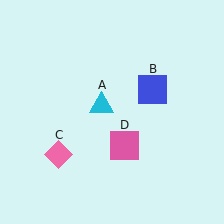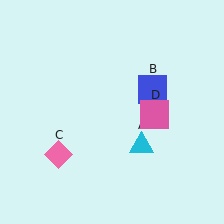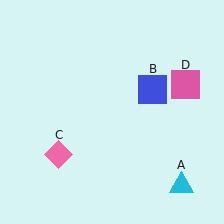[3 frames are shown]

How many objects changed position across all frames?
2 objects changed position: cyan triangle (object A), pink square (object D).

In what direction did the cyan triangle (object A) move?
The cyan triangle (object A) moved down and to the right.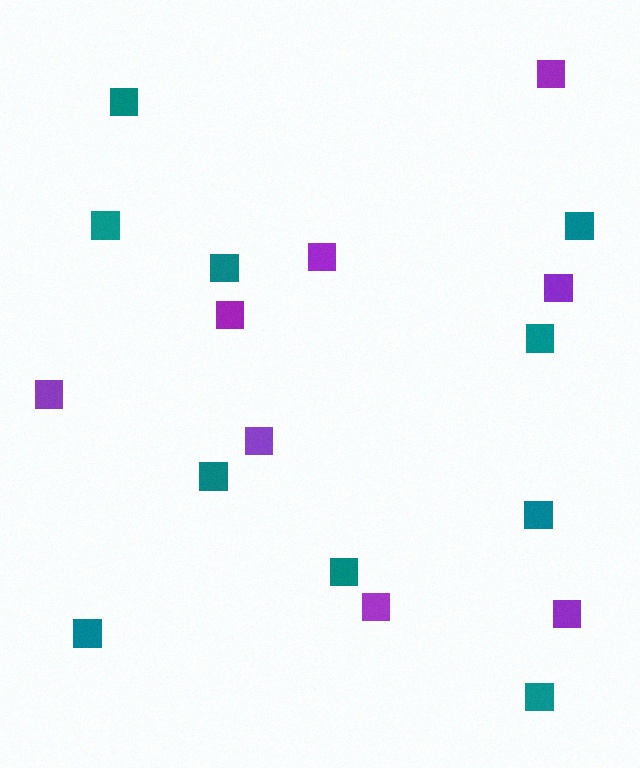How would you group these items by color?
There are 2 groups: one group of teal squares (10) and one group of purple squares (8).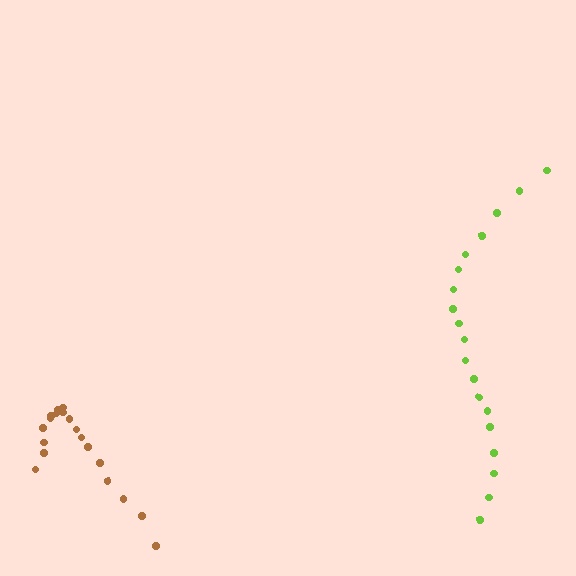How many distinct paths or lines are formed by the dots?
There are 2 distinct paths.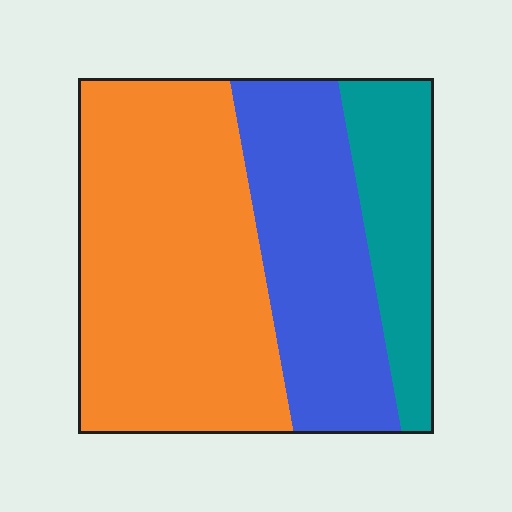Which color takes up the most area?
Orange, at roughly 50%.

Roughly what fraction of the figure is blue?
Blue takes up about one third (1/3) of the figure.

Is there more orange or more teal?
Orange.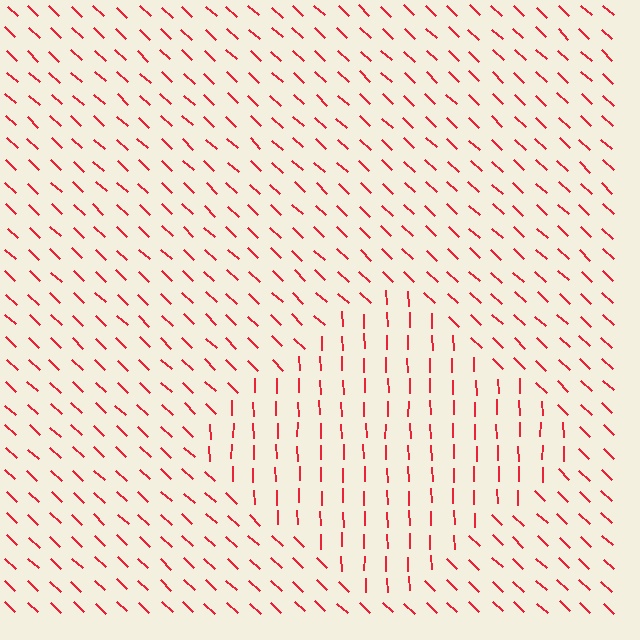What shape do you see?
I see a diamond.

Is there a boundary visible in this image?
Yes, there is a texture boundary formed by a change in line orientation.